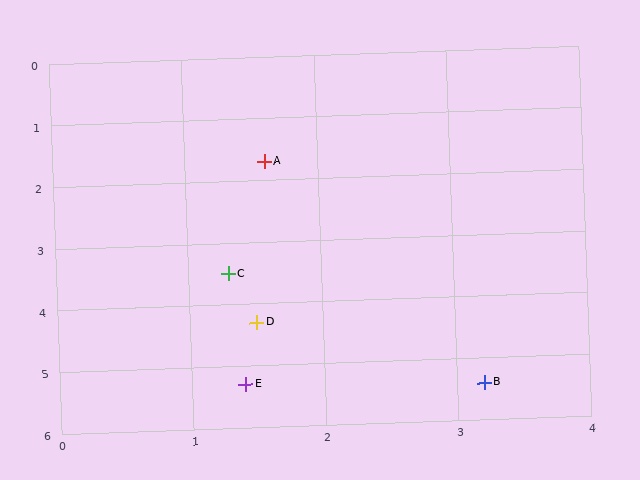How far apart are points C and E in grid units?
Points C and E are about 1.8 grid units apart.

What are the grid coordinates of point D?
Point D is at approximately (1.5, 4.3).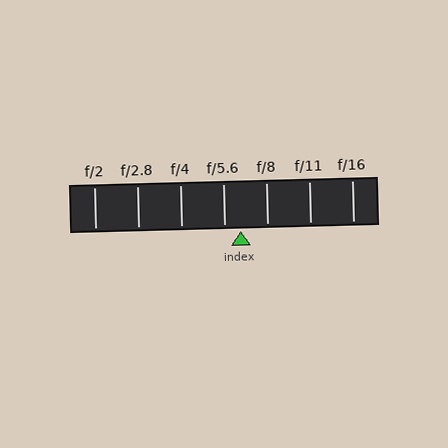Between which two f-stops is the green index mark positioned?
The index mark is between f/5.6 and f/8.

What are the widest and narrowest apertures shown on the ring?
The widest aperture shown is f/2 and the narrowest is f/16.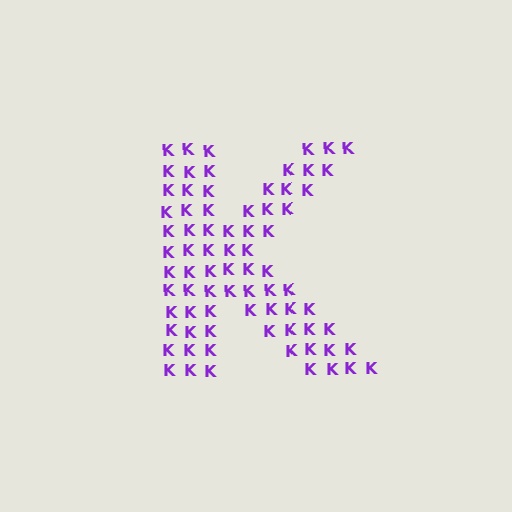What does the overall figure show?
The overall figure shows the letter K.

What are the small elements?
The small elements are letter K's.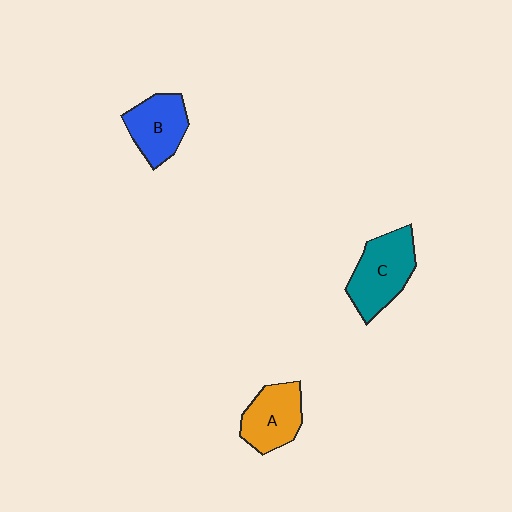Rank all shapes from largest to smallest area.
From largest to smallest: C (teal), A (orange), B (blue).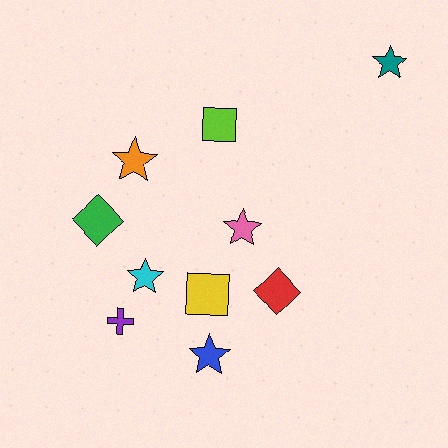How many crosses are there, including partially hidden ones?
There is 1 cross.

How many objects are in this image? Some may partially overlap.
There are 10 objects.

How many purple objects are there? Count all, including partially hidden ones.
There is 1 purple object.